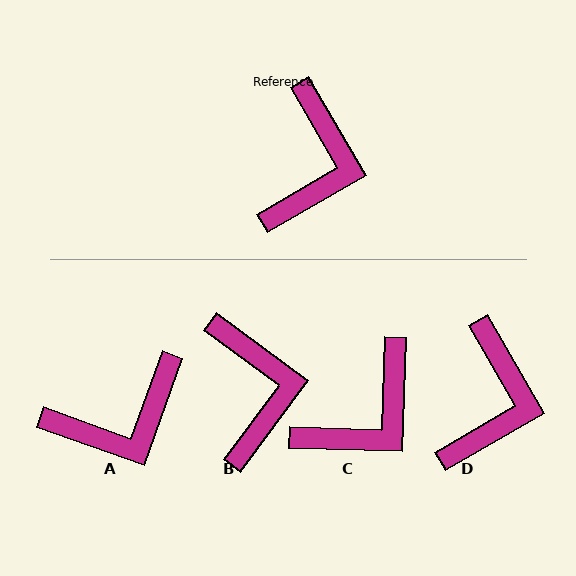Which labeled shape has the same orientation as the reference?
D.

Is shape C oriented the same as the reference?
No, it is off by about 32 degrees.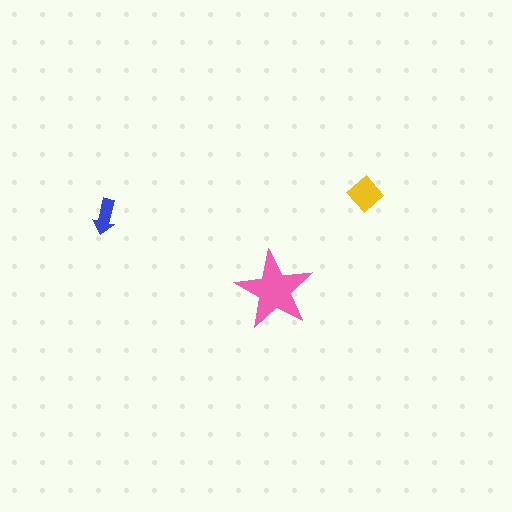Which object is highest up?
The yellow diamond is topmost.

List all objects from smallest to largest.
The blue arrow, the yellow diamond, the pink star.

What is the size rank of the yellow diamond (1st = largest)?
2nd.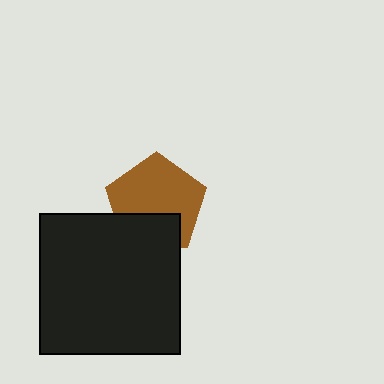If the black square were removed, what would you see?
You would see the complete brown pentagon.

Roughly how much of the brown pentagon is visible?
Most of it is visible (roughly 69%).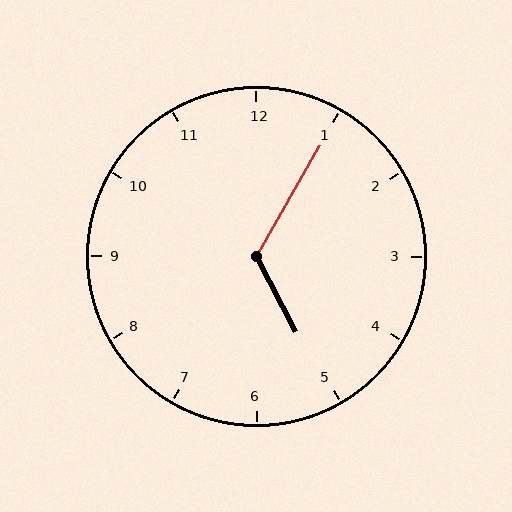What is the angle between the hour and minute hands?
Approximately 122 degrees.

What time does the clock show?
5:05.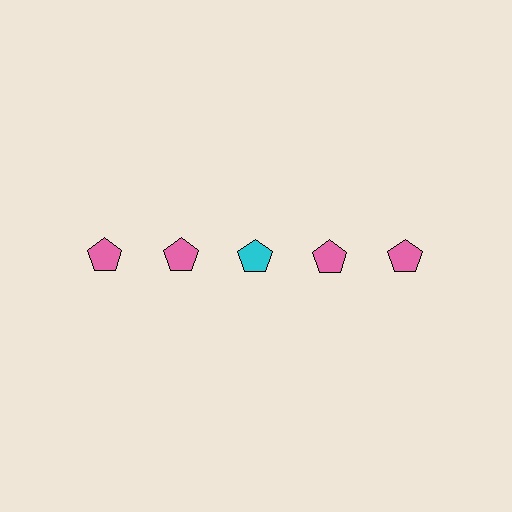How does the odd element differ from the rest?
It has a different color: cyan instead of pink.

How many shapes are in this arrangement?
There are 5 shapes arranged in a grid pattern.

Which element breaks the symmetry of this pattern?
The cyan pentagon in the top row, center column breaks the symmetry. All other shapes are pink pentagons.